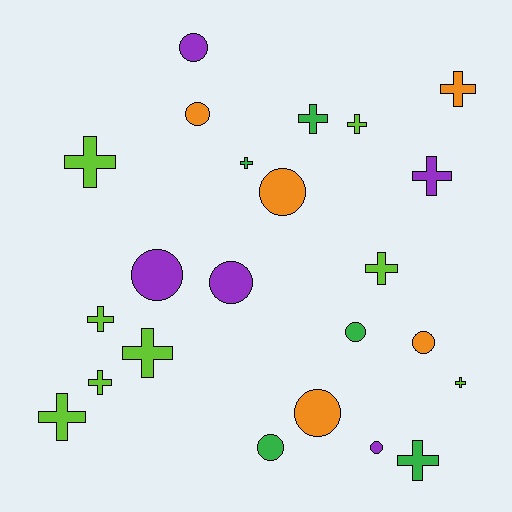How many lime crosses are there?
There are 8 lime crosses.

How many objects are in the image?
There are 23 objects.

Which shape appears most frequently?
Cross, with 13 objects.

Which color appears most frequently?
Lime, with 8 objects.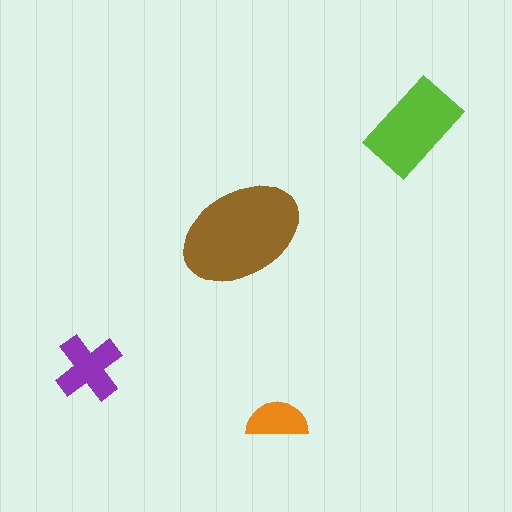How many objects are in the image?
There are 4 objects in the image.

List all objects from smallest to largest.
The orange semicircle, the purple cross, the lime rectangle, the brown ellipse.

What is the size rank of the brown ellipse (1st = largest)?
1st.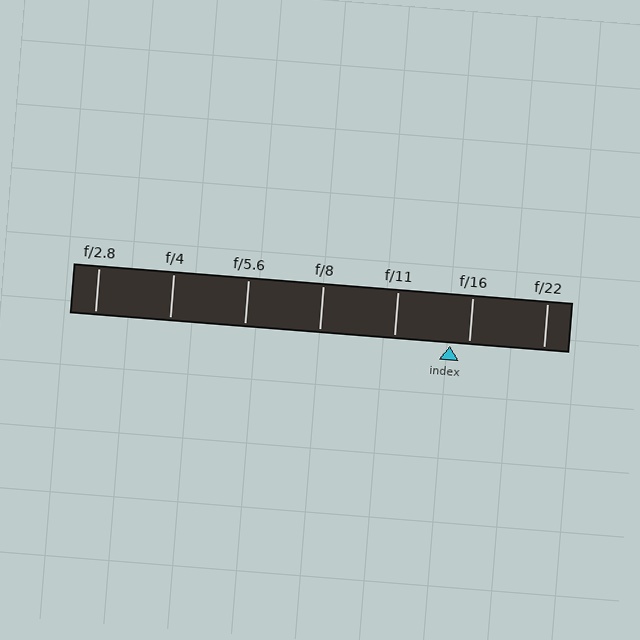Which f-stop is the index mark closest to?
The index mark is closest to f/16.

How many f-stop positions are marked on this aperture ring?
There are 7 f-stop positions marked.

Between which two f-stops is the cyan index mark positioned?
The index mark is between f/11 and f/16.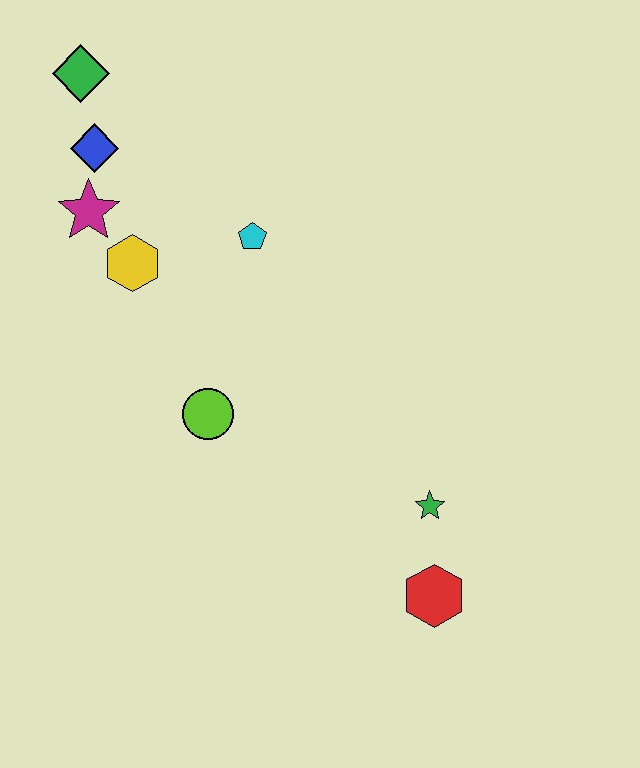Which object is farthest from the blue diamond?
The red hexagon is farthest from the blue diamond.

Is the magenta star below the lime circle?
No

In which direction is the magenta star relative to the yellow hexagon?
The magenta star is above the yellow hexagon.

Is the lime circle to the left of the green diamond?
No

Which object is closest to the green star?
The red hexagon is closest to the green star.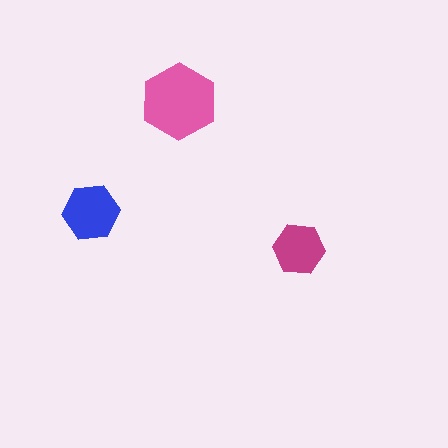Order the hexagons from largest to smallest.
the pink one, the blue one, the magenta one.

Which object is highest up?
The pink hexagon is topmost.